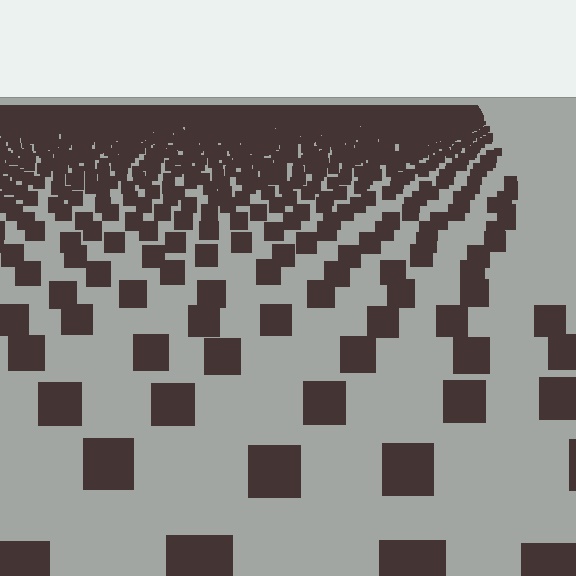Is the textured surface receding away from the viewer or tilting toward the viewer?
The surface is receding away from the viewer. Texture elements get smaller and denser toward the top.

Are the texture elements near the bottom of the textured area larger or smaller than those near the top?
Larger. Near the bottom, elements are closer to the viewer and appear at a bigger on-screen size.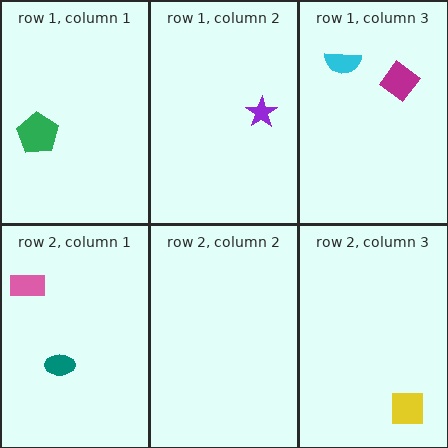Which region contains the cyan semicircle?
The row 1, column 3 region.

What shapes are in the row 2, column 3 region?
The yellow square.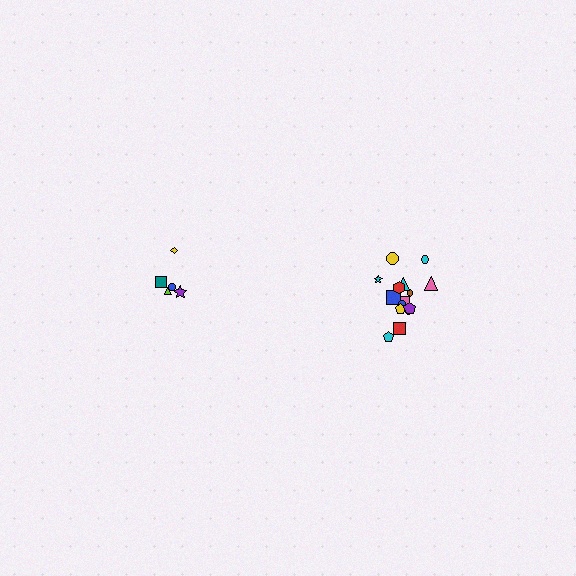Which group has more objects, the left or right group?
The right group.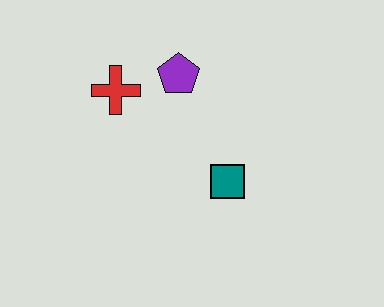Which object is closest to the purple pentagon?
The red cross is closest to the purple pentagon.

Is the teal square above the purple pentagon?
No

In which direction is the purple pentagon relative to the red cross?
The purple pentagon is to the right of the red cross.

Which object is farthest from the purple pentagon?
The teal square is farthest from the purple pentagon.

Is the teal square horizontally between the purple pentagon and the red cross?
No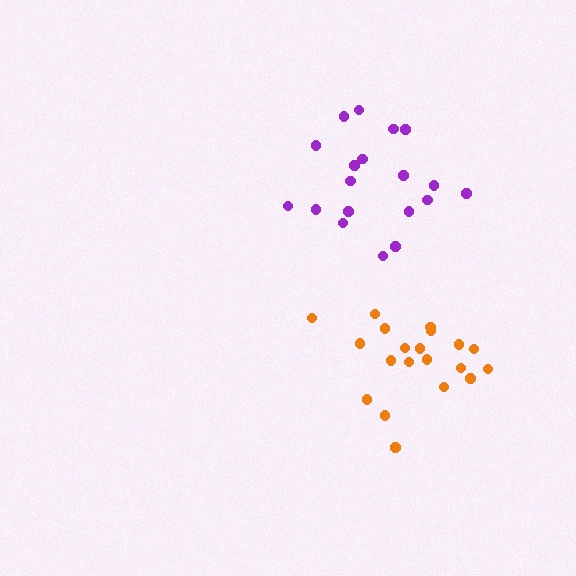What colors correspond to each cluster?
The clusters are colored: purple, orange.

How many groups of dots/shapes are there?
There are 2 groups.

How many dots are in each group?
Group 1: 19 dots, Group 2: 20 dots (39 total).